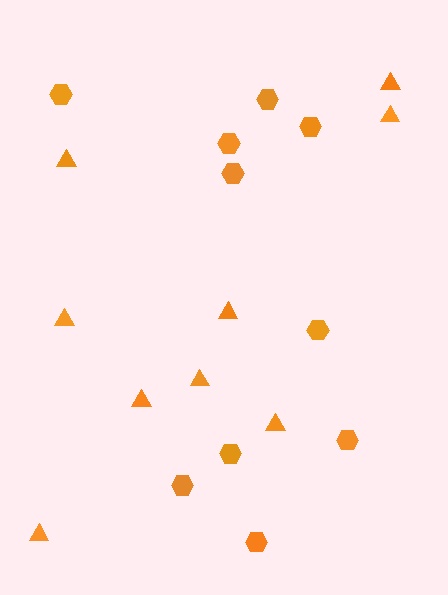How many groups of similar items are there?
There are 2 groups: one group of triangles (9) and one group of hexagons (10).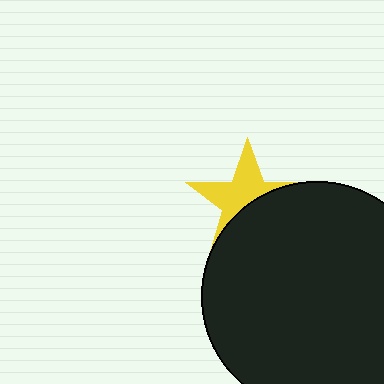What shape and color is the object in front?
The object in front is a black circle.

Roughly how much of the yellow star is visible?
About half of it is visible (roughly 53%).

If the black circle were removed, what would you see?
You would see the complete yellow star.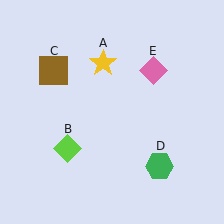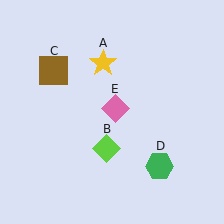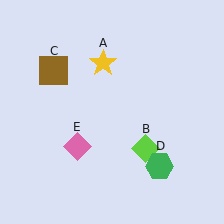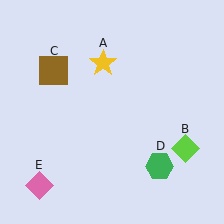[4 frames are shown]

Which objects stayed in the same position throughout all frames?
Yellow star (object A) and brown square (object C) and green hexagon (object D) remained stationary.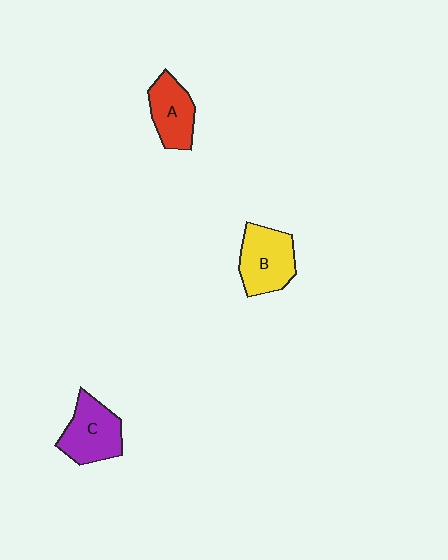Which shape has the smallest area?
Shape A (red).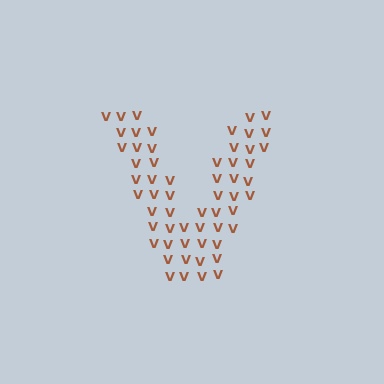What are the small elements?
The small elements are letter V's.